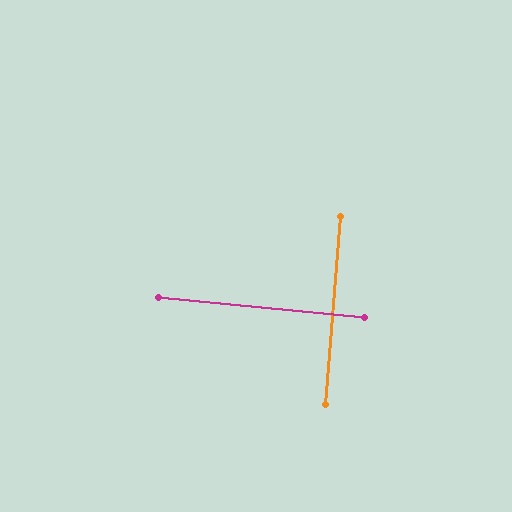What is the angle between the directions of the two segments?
Approximately 89 degrees.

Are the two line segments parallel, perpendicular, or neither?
Perpendicular — they meet at approximately 89°.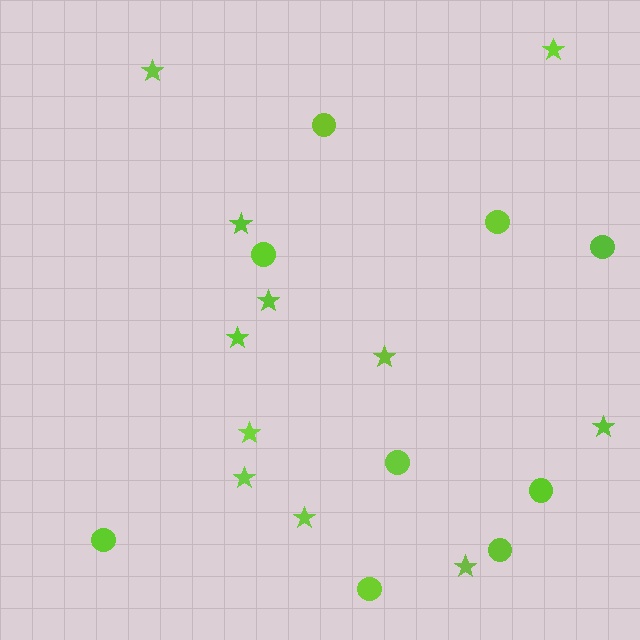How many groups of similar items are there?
There are 2 groups: one group of circles (9) and one group of stars (11).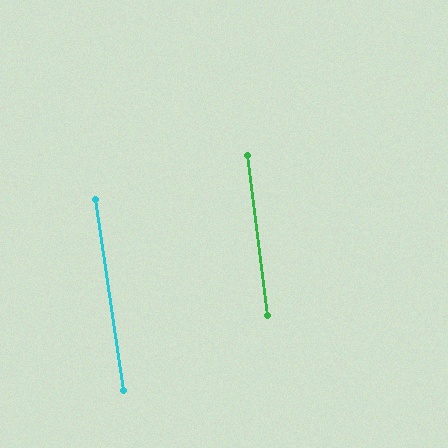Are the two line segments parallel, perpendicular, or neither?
Parallel — their directions differ by only 1.1°.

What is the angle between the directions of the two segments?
Approximately 1 degree.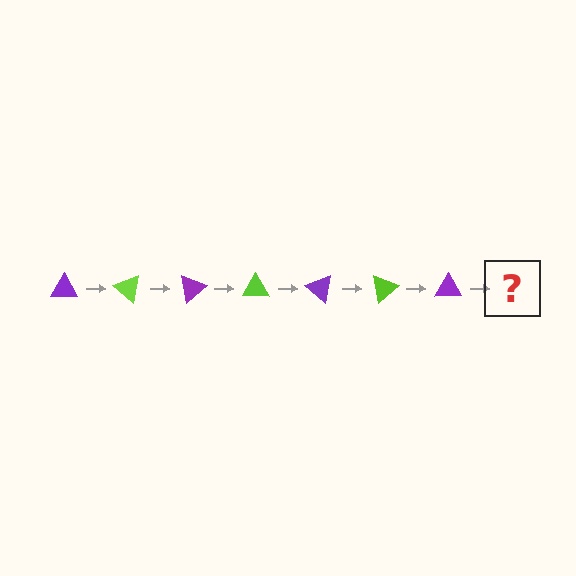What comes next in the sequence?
The next element should be a lime triangle, rotated 280 degrees from the start.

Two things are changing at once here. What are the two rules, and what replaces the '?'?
The two rules are that it rotates 40 degrees each step and the color cycles through purple and lime. The '?' should be a lime triangle, rotated 280 degrees from the start.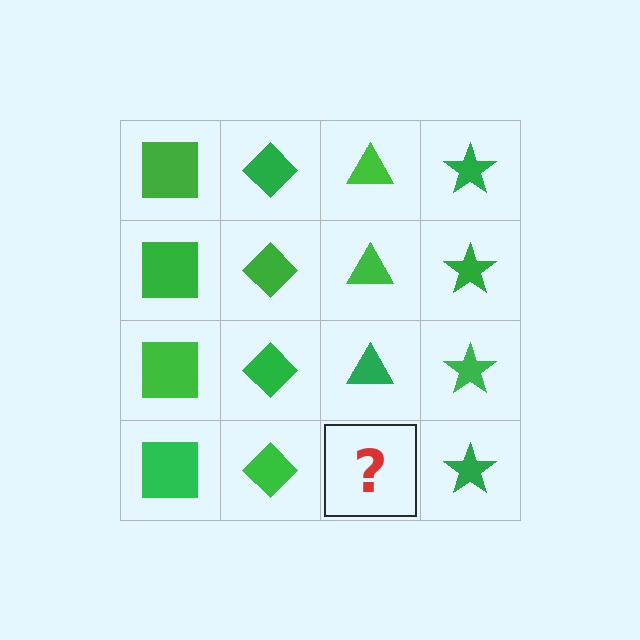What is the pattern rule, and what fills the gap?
The rule is that each column has a consistent shape. The gap should be filled with a green triangle.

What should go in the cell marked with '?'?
The missing cell should contain a green triangle.